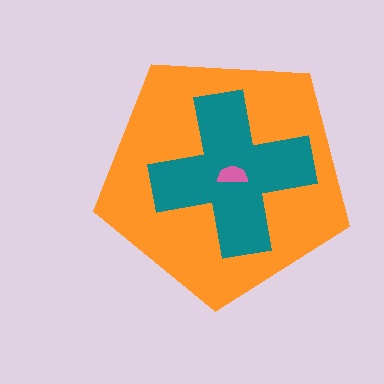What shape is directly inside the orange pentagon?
The teal cross.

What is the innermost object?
The pink semicircle.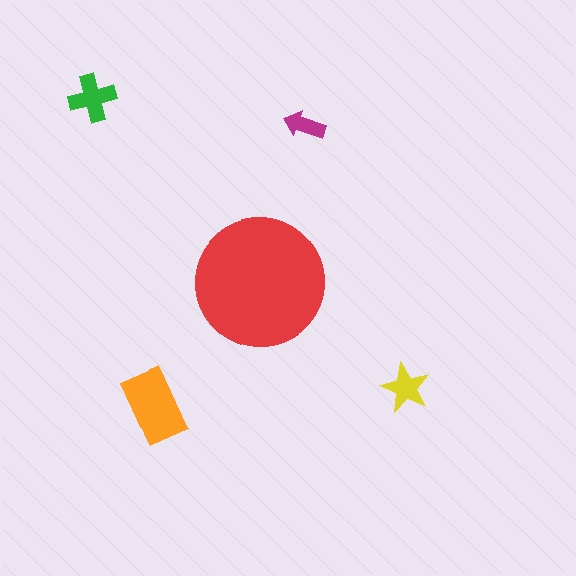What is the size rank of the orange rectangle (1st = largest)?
2nd.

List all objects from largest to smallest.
The red circle, the orange rectangle, the green cross, the yellow star, the magenta arrow.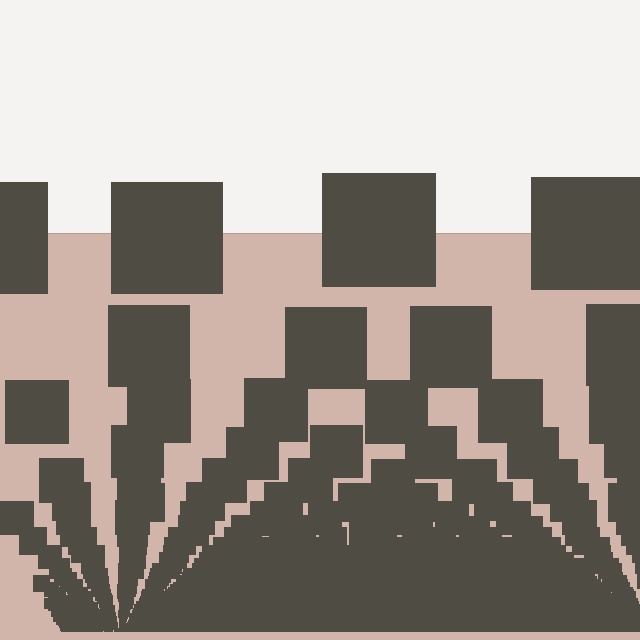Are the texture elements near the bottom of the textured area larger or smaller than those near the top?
Smaller. The gradient is inverted — elements near the bottom are smaller and denser.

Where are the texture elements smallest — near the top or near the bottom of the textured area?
Near the bottom.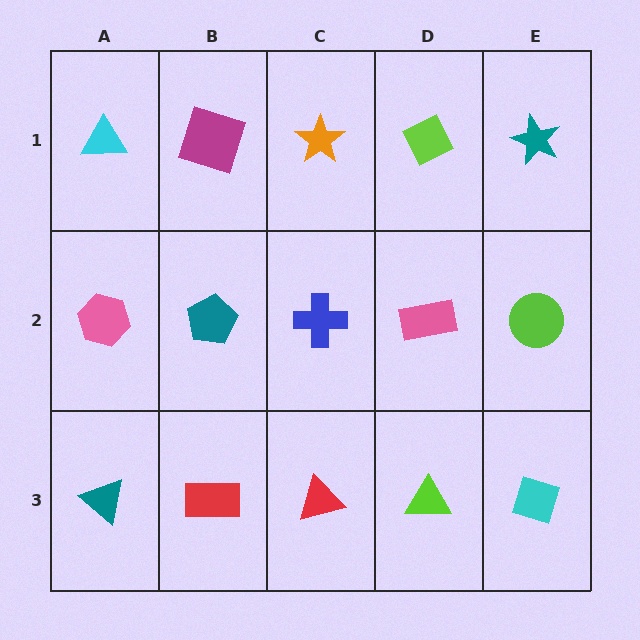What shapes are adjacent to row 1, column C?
A blue cross (row 2, column C), a magenta square (row 1, column B), a lime diamond (row 1, column D).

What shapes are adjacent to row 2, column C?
An orange star (row 1, column C), a red triangle (row 3, column C), a teal pentagon (row 2, column B), a pink rectangle (row 2, column D).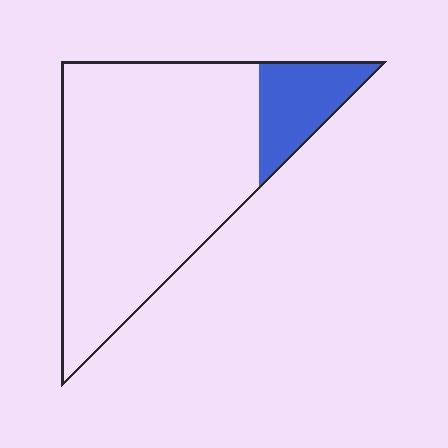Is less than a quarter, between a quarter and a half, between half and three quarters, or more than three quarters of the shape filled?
Less than a quarter.